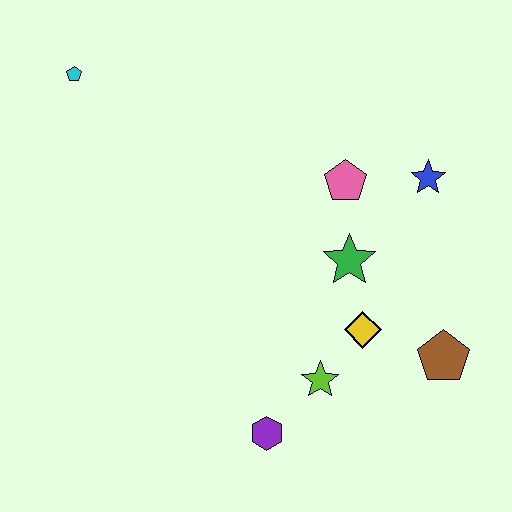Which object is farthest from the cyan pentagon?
The brown pentagon is farthest from the cyan pentagon.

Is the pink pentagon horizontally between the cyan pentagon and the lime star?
No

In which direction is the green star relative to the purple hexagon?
The green star is above the purple hexagon.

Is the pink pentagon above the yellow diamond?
Yes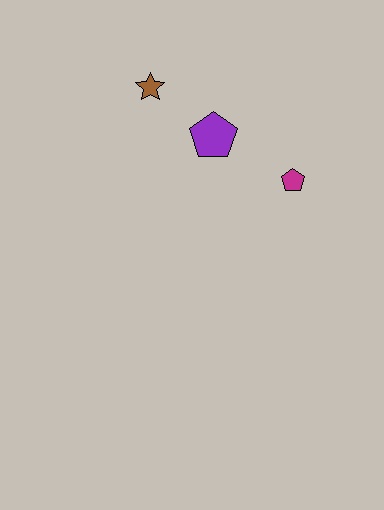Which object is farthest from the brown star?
The magenta pentagon is farthest from the brown star.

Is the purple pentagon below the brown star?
Yes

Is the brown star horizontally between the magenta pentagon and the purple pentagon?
No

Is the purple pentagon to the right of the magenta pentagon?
No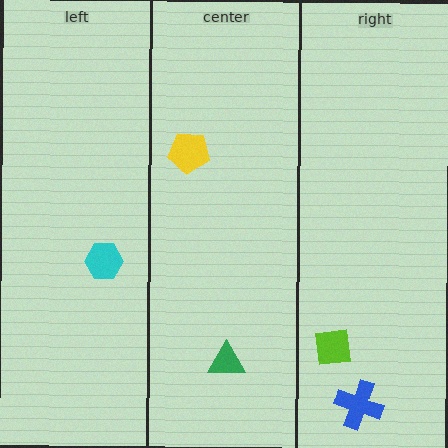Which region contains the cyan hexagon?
The left region.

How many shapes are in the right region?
2.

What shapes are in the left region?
The cyan hexagon.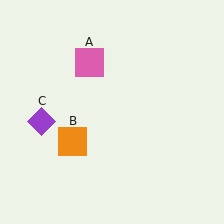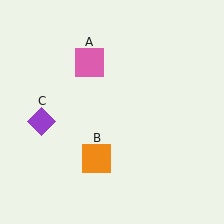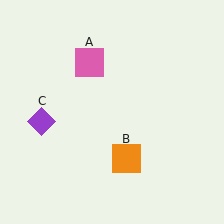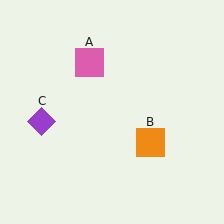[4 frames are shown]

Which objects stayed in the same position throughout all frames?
Pink square (object A) and purple diamond (object C) remained stationary.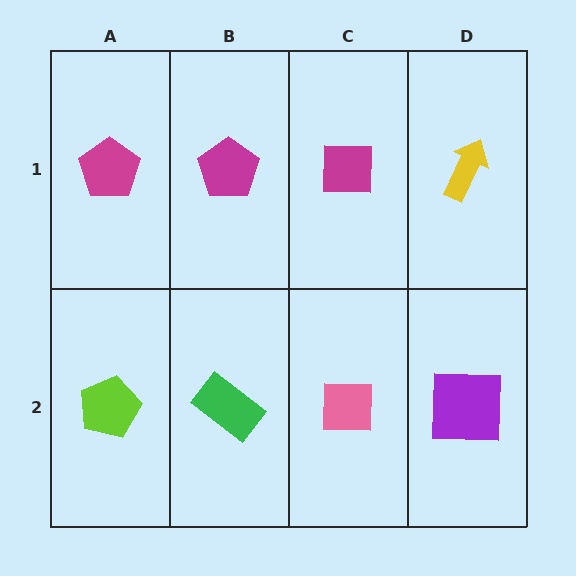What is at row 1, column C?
A magenta square.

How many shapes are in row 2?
4 shapes.